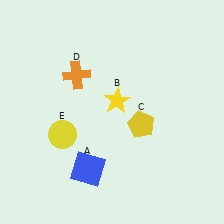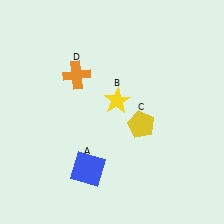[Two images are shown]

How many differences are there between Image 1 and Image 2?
There is 1 difference between the two images.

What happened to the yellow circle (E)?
The yellow circle (E) was removed in Image 2. It was in the bottom-left area of Image 1.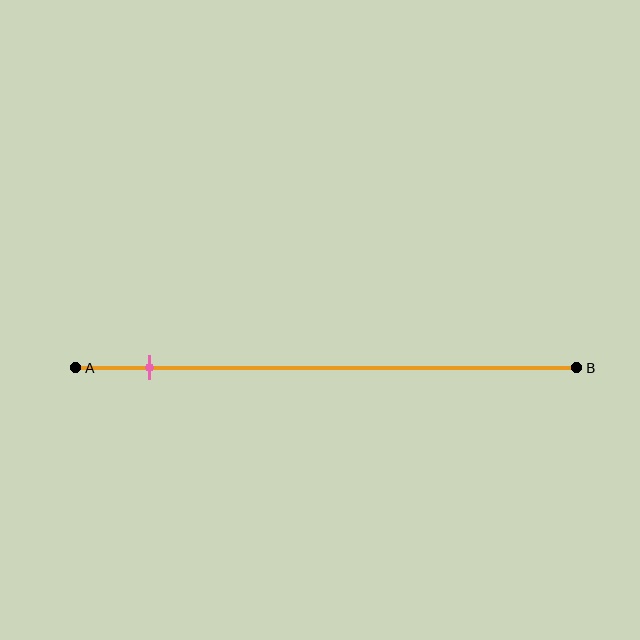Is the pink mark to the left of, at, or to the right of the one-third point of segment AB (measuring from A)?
The pink mark is to the left of the one-third point of segment AB.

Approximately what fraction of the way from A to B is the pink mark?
The pink mark is approximately 15% of the way from A to B.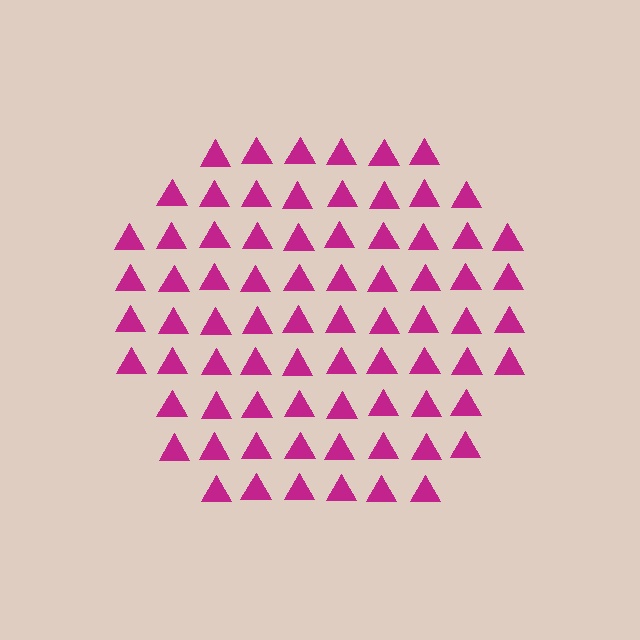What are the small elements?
The small elements are triangles.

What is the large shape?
The large shape is a circle.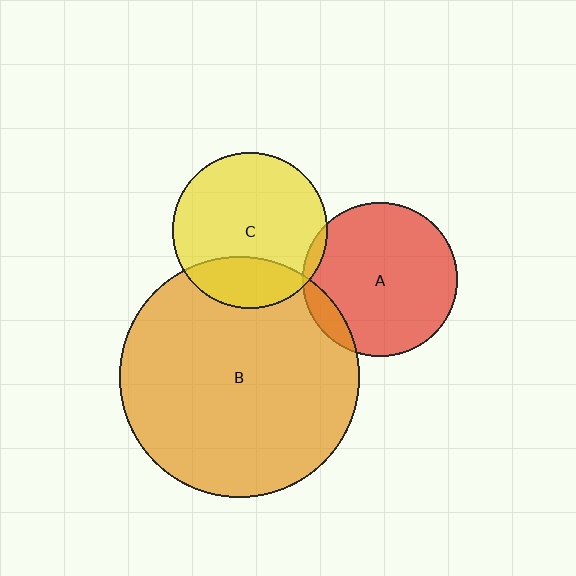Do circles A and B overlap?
Yes.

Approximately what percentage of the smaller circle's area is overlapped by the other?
Approximately 10%.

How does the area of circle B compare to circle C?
Approximately 2.4 times.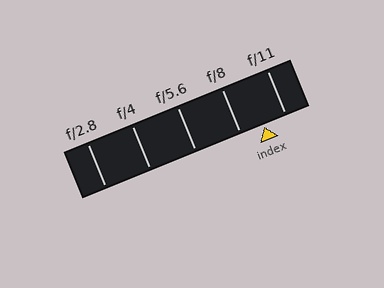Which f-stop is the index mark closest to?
The index mark is closest to f/11.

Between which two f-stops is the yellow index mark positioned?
The index mark is between f/8 and f/11.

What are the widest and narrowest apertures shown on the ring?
The widest aperture shown is f/2.8 and the narrowest is f/11.